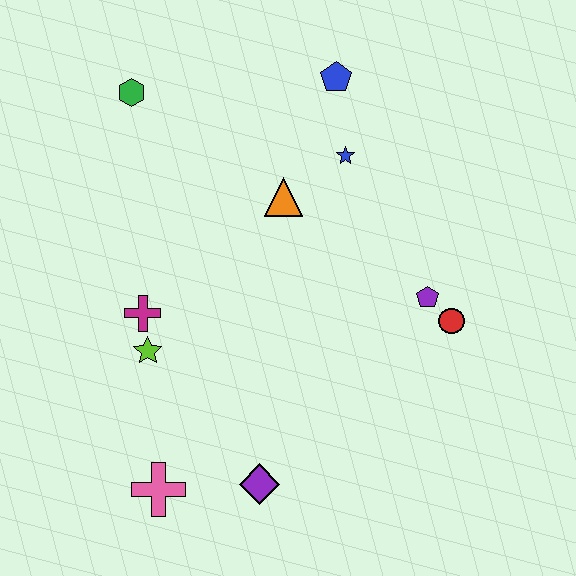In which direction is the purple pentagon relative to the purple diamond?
The purple pentagon is above the purple diamond.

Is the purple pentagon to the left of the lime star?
No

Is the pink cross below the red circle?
Yes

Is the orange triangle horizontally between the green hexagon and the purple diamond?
No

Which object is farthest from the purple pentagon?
The green hexagon is farthest from the purple pentagon.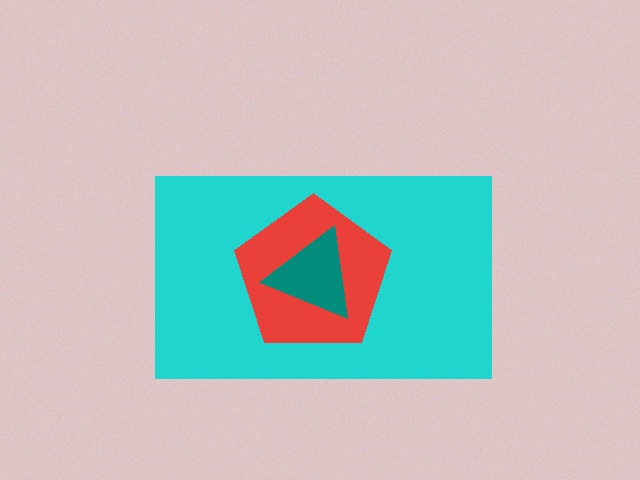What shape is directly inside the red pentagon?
The teal triangle.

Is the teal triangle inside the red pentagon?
Yes.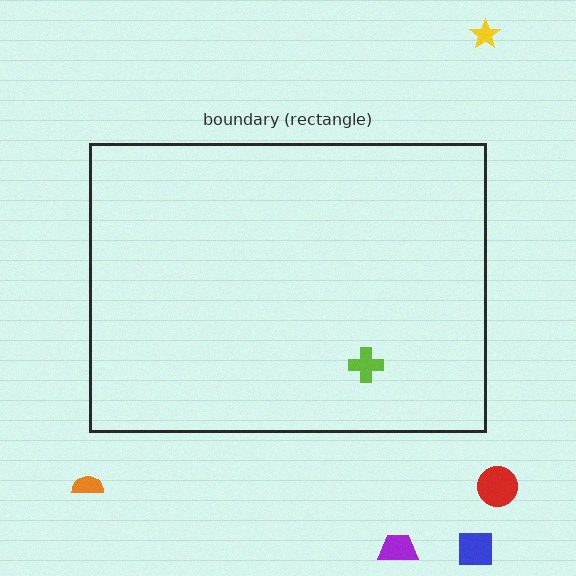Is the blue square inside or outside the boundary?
Outside.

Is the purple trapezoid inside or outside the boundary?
Outside.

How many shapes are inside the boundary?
1 inside, 5 outside.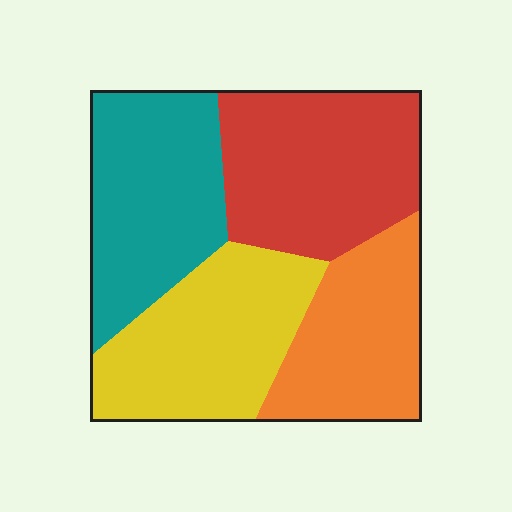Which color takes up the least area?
Orange, at roughly 20%.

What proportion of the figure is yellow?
Yellow takes up about one quarter (1/4) of the figure.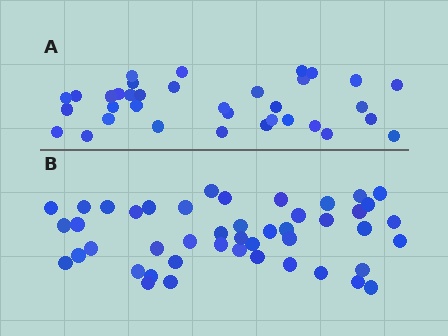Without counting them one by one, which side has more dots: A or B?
Region B (the bottom region) has more dots.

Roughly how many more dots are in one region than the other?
Region B has roughly 12 or so more dots than region A.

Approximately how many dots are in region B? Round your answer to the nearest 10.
About 50 dots. (The exact count is 46, which rounds to 50.)